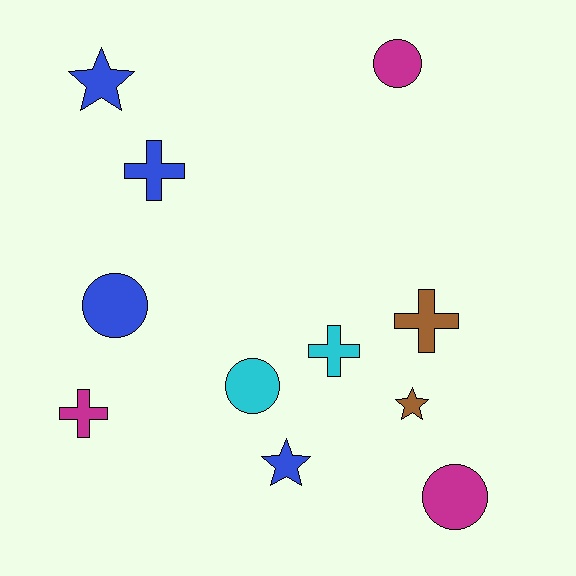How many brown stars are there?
There is 1 brown star.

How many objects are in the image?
There are 11 objects.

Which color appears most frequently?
Blue, with 4 objects.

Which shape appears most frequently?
Cross, with 4 objects.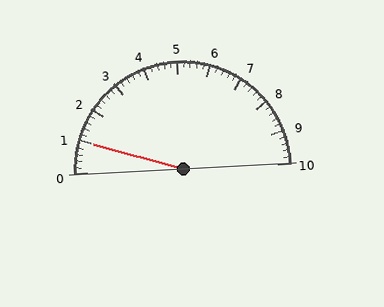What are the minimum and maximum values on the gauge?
The gauge ranges from 0 to 10.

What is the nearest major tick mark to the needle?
The nearest major tick mark is 1.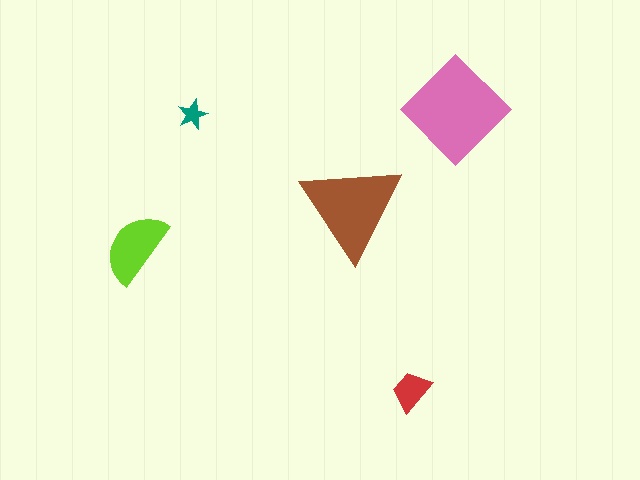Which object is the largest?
The pink diamond.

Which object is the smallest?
The teal star.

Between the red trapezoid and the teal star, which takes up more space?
The red trapezoid.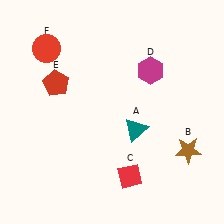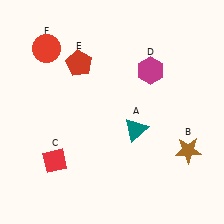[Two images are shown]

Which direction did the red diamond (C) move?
The red diamond (C) moved left.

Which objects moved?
The objects that moved are: the red diamond (C), the red pentagon (E).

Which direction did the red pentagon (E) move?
The red pentagon (E) moved right.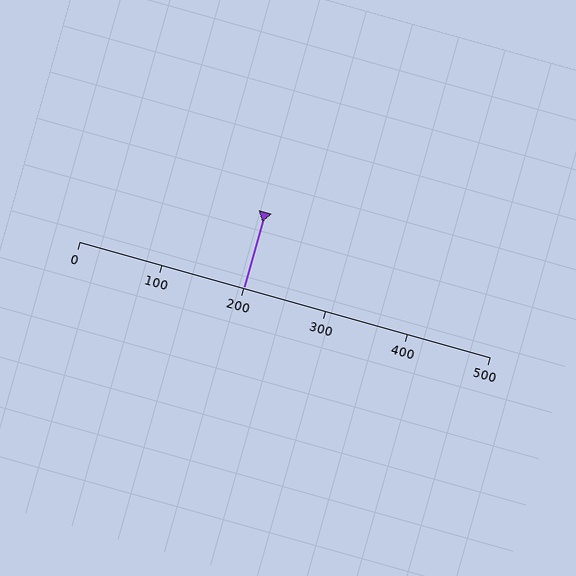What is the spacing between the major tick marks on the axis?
The major ticks are spaced 100 apart.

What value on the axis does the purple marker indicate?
The marker indicates approximately 200.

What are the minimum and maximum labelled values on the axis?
The axis runs from 0 to 500.